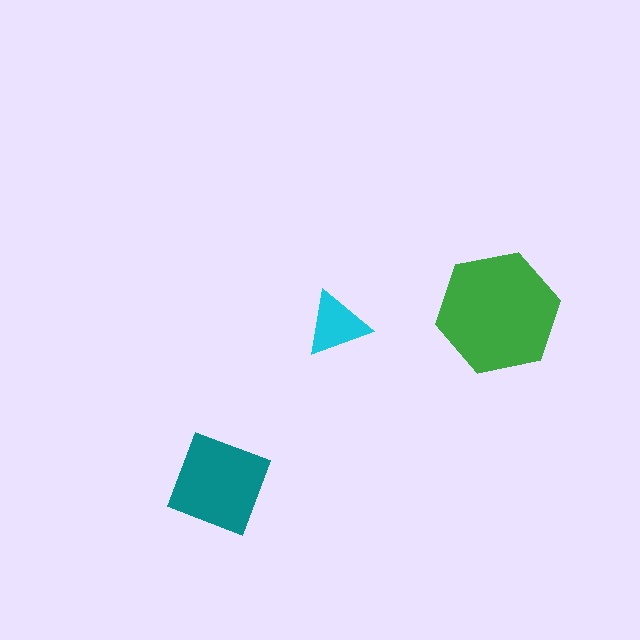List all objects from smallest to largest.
The cyan triangle, the teal diamond, the green hexagon.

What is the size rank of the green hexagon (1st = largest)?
1st.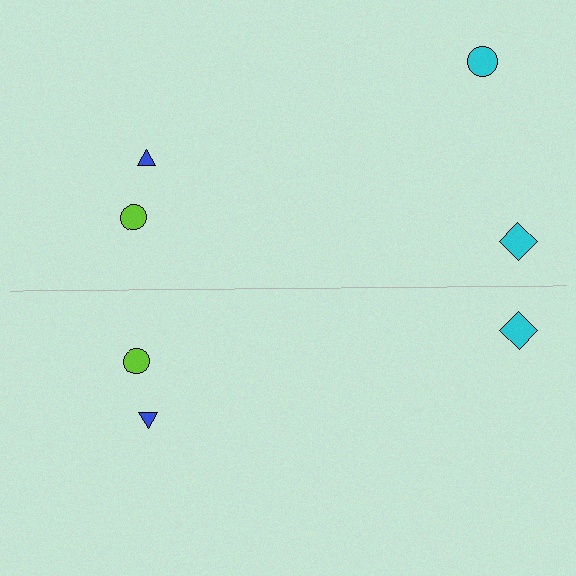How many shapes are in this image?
There are 7 shapes in this image.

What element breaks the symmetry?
A cyan circle is missing from the bottom side.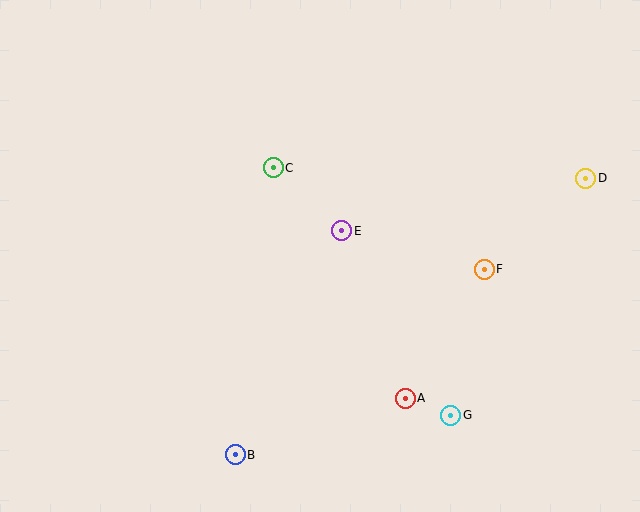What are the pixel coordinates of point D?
Point D is at (586, 178).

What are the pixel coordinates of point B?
Point B is at (235, 455).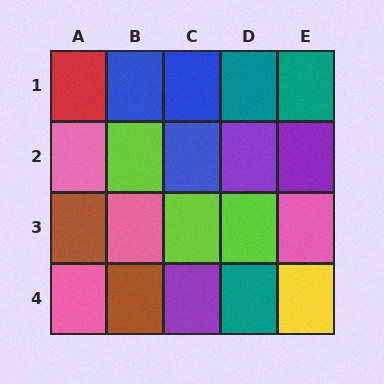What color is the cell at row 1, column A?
Red.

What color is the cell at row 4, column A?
Pink.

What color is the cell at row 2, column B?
Lime.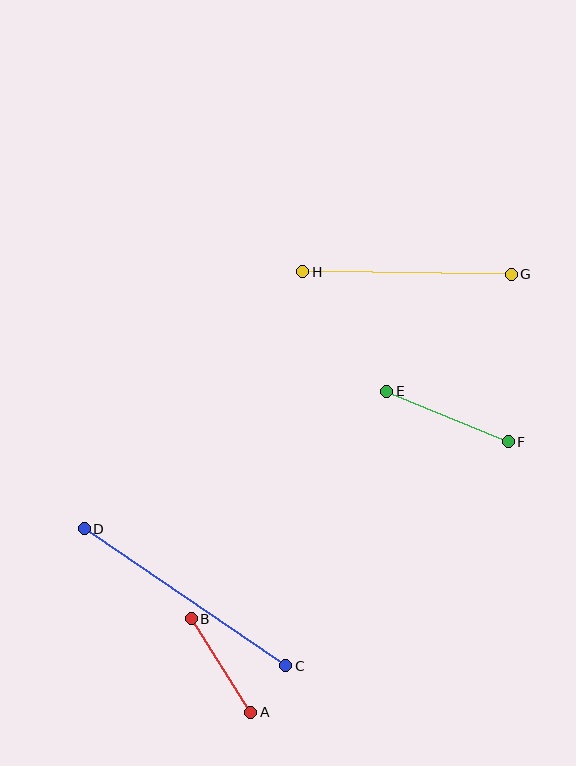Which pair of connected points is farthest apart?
Points C and D are farthest apart.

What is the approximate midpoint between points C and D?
The midpoint is at approximately (185, 597) pixels.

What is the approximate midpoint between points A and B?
The midpoint is at approximately (221, 666) pixels.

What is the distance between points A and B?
The distance is approximately 111 pixels.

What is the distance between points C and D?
The distance is approximately 244 pixels.